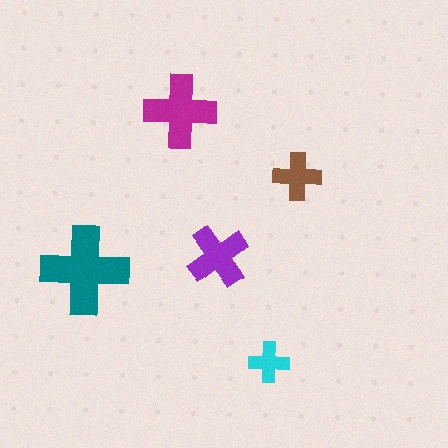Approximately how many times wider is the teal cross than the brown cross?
About 2 times wider.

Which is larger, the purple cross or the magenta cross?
The magenta one.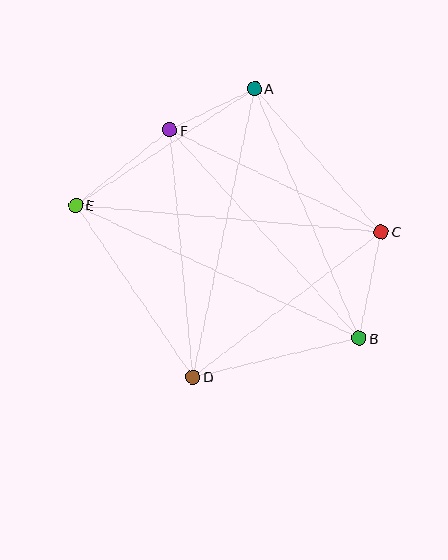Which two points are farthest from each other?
Points B and E are farthest from each other.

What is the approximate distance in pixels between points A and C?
The distance between A and C is approximately 191 pixels.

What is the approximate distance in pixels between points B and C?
The distance between B and C is approximately 109 pixels.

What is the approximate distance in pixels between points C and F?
The distance between C and F is approximately 235 pixels.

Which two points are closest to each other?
Points A and F are closest to each other.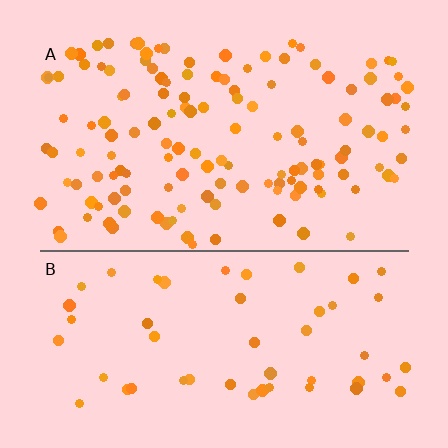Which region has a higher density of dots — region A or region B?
A (the top).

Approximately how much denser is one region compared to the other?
Approximately 2.5× — region A over region B.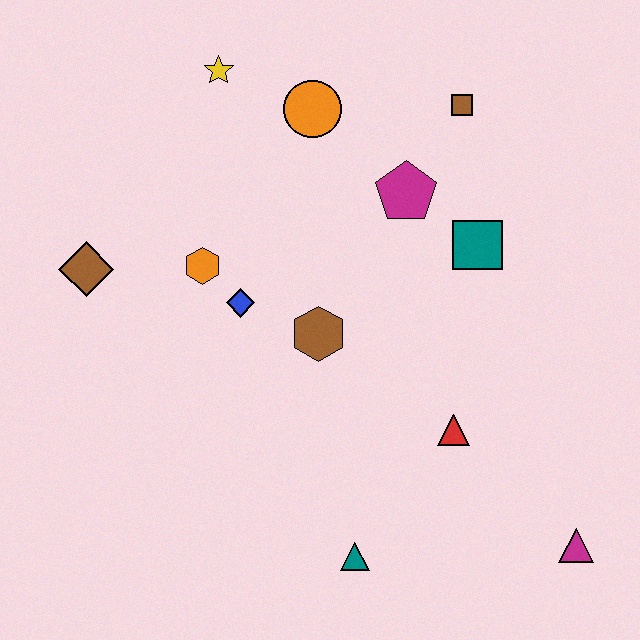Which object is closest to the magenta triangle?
The red triangle is closest to the magenta triangle.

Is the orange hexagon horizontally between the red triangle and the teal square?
No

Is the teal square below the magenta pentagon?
Yes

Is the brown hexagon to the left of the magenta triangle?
Yes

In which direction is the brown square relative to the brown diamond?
The brown square is to the right of the brown diamond.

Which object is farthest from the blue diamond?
The magenta triangle is farthest from the blue diamond.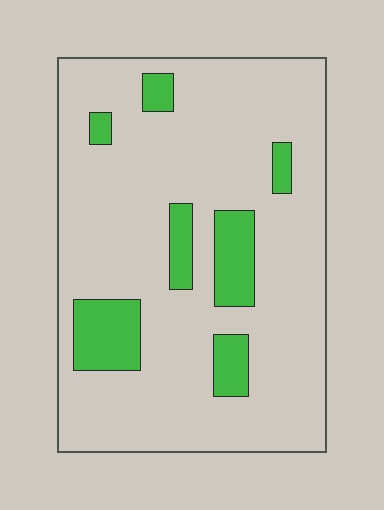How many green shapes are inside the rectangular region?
7.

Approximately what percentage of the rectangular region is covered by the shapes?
Approximately 15%.